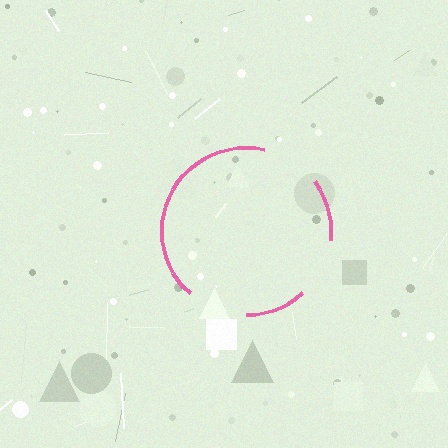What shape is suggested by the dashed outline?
The dashed outline suggests a circle.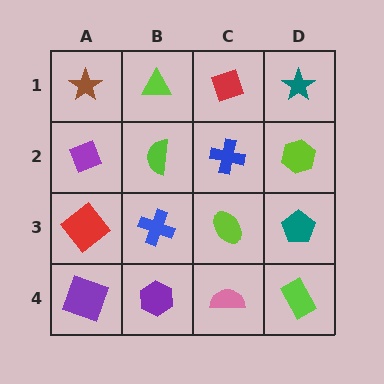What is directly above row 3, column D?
A lime hexagon.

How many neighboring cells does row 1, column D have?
2.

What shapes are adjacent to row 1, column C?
A blue cross (row 2, column C), a lime triangle (row 1, column B), a teal star (row 1, column D).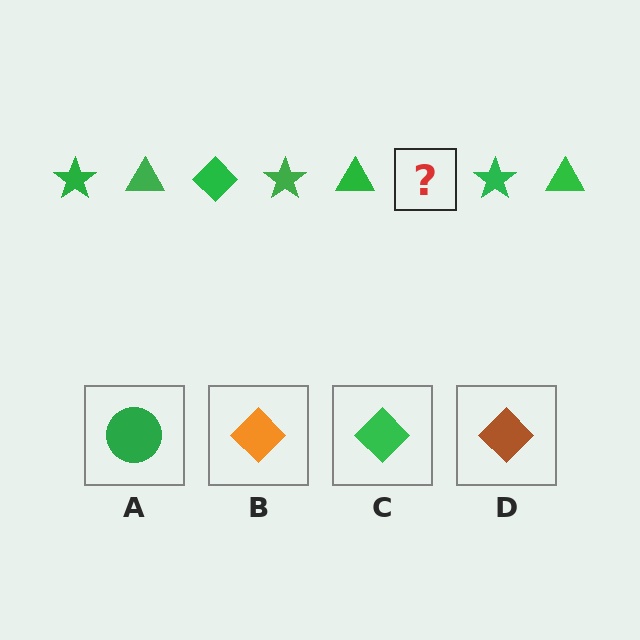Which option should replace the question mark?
Option C.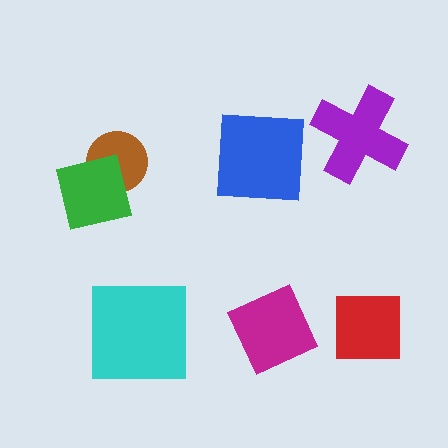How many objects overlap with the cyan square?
0 objects overlap with the cyan square.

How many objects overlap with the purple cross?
0 objects overlap with the purple cross.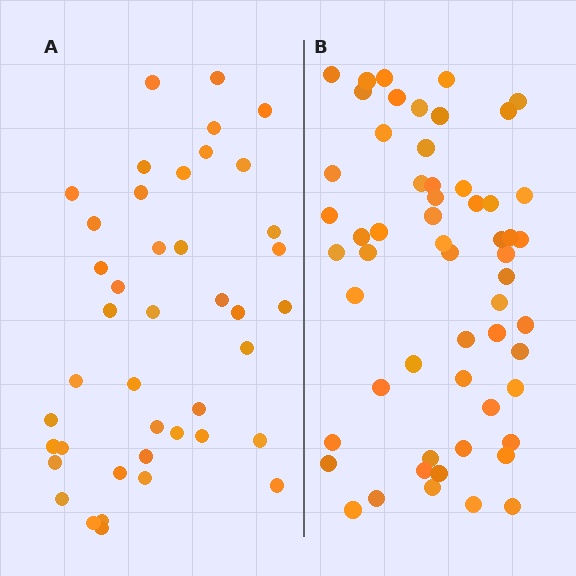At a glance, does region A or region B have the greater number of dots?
Region B (the right region) has more dots.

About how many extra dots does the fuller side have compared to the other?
Region B has approximately 15 more dots than region A.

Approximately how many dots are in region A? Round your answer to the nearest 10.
About 40 dots. (The exact count is 42, which rounds to 40.)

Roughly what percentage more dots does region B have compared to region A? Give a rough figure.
About 35% more.